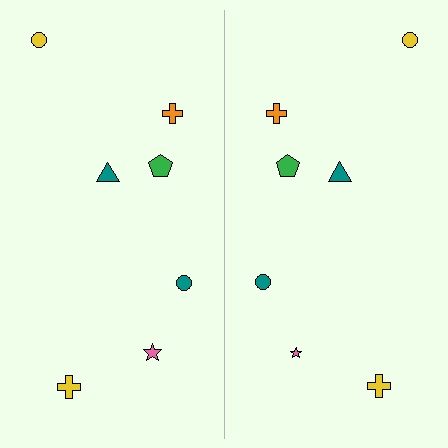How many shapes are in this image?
There are 14 shapes in this image.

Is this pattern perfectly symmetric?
No, the pattern is not perfectly symmetric. The pink star on the right side has a different size than its mirror counterpart.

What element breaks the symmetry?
The pink star on the right side has a different size than its mirror counterpart.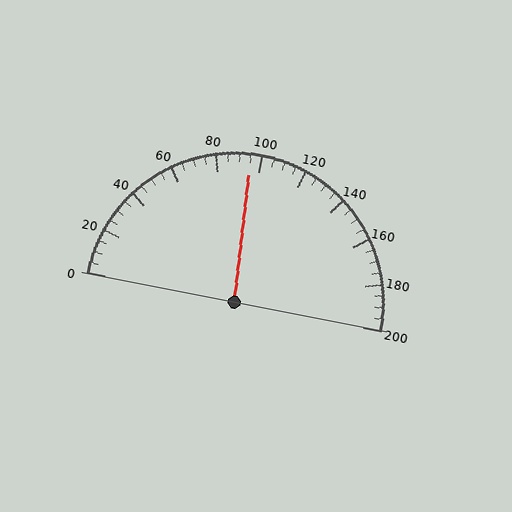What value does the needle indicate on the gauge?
The needle indicates approximately 95.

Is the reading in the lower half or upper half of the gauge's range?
The reading is in the lower half of the range (0 to 200).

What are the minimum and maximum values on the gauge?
The gauge ranges from 0 to 200.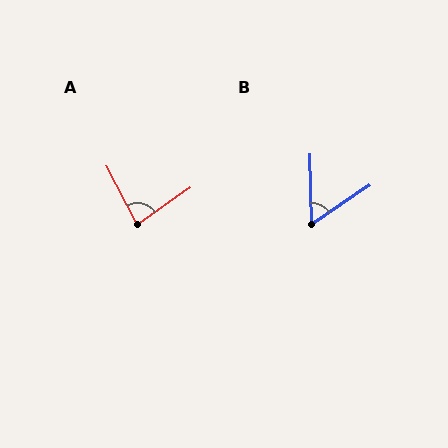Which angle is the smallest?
B, at approximately 58 degrees.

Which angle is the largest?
A, at approximately 83 degrees.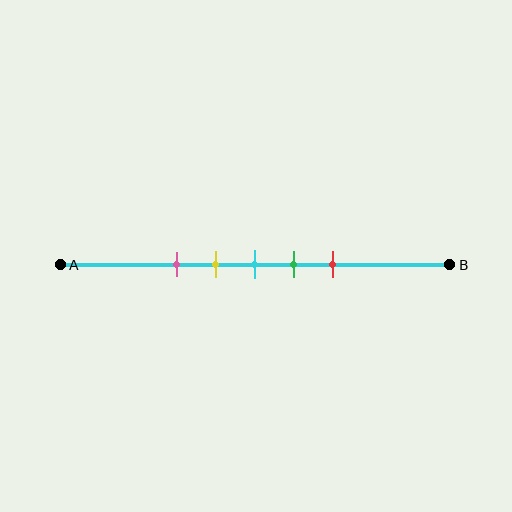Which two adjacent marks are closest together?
The yellow and cyan marks are the closest adjacent pair.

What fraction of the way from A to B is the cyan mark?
The cyan mark is approximately 50% (0.5) of the way from A to B.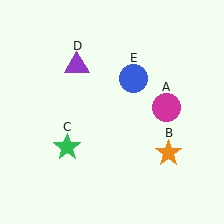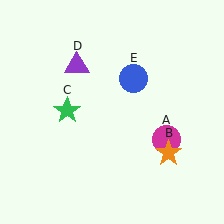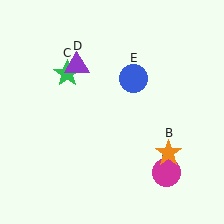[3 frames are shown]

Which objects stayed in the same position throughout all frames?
Orange star (object B) and purple triangle (object D) and blue circle (object E) remained stationary.